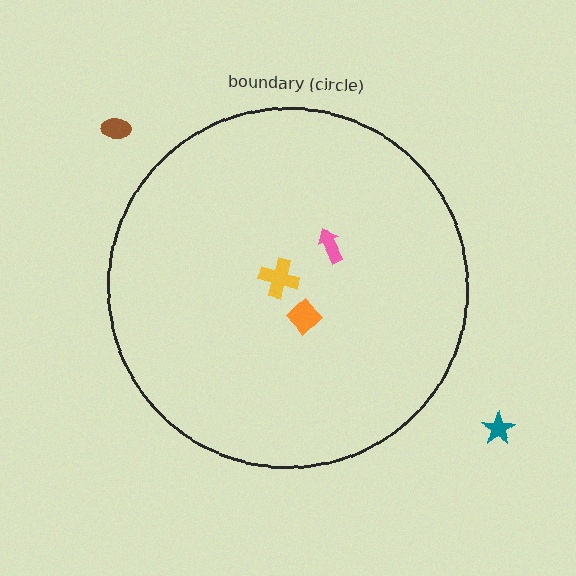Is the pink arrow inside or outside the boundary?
Inside.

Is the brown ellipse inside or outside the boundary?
Outside.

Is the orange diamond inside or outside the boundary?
Inside.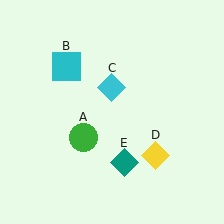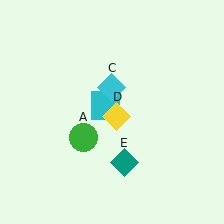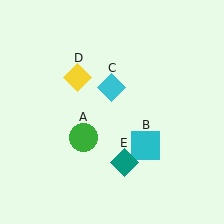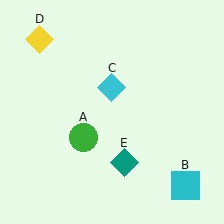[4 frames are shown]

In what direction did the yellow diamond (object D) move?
The yellow diamond (object D) moved up and to the left.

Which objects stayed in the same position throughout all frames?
Green circle (object A) and cyan diamond (object C) and teal diamond (object E) remained stationary.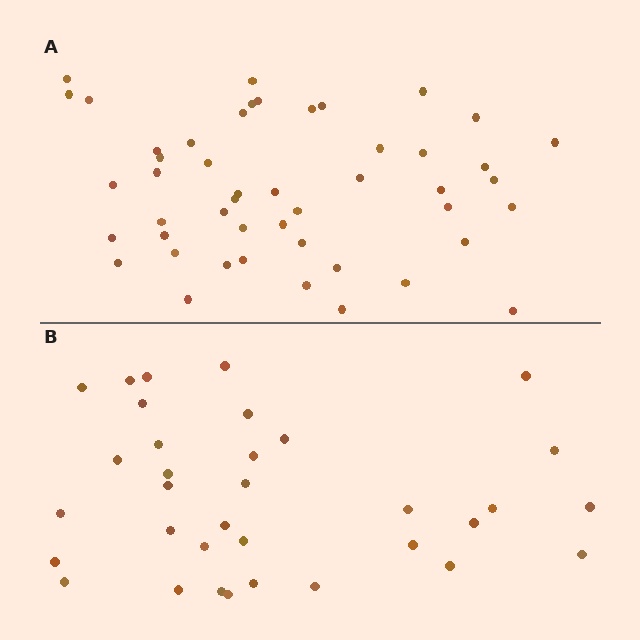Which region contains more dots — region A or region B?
Region A (the top region) has more dots.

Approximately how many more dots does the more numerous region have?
Region A has approximately 15 more dots than region B.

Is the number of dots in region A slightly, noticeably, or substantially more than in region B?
Region A has noticeably more, but not dramatically so. The ratio is roughly 1.4 to 1.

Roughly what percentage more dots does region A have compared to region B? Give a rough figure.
About 40% more.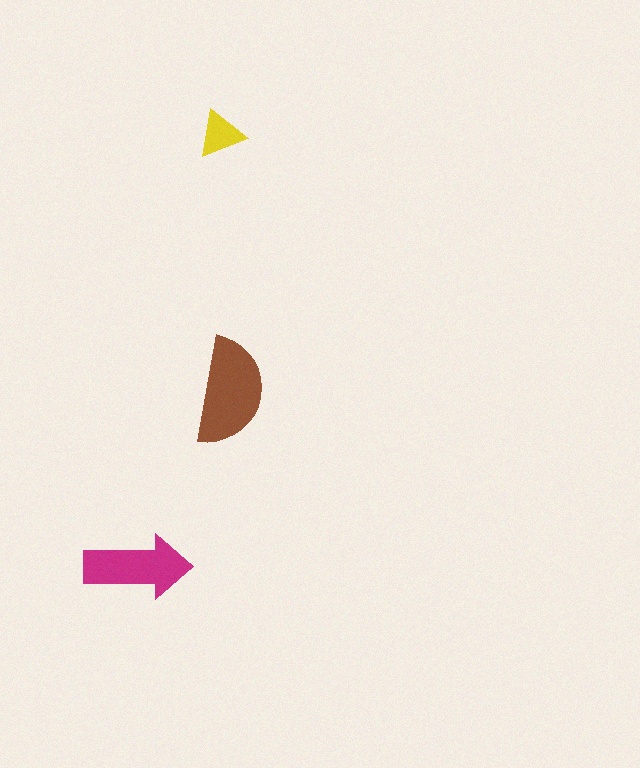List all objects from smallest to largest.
The yellow triangle, the magenta arrow, the brown semicircle.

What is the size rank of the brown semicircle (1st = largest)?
1st.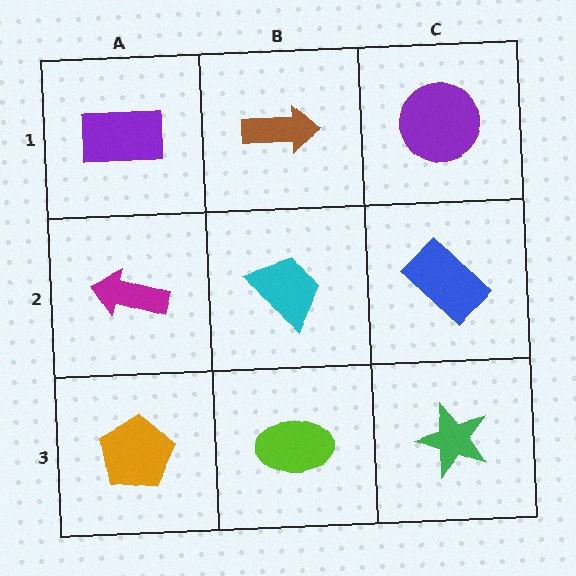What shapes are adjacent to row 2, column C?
A purple circle (row 1, column C), a green star (row 3, column C), a cyan trapezoid (row 2, column B).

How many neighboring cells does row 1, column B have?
3.